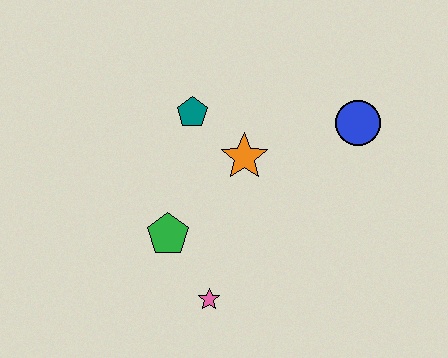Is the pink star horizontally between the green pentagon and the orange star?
Yes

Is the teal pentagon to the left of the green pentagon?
No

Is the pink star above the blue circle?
No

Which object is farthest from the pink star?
The blue circle is farthest from the pink star.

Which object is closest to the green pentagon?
The pink star is closest to the green pentagon.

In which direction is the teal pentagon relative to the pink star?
The teal pentagon is above the pink star.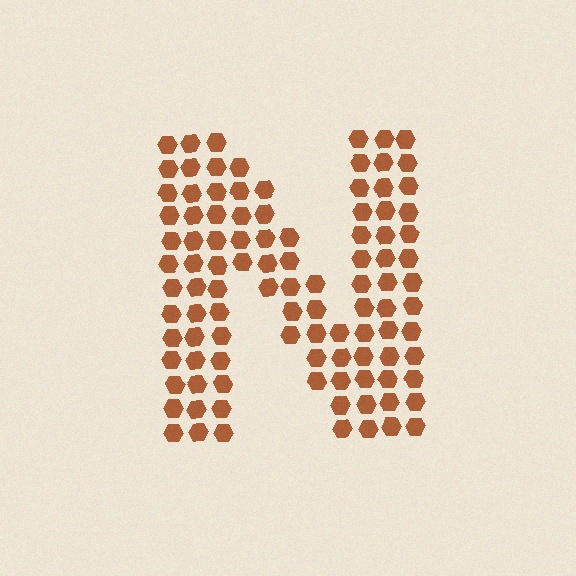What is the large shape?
The large shape is the letter N.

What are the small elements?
The small elements are hexagons.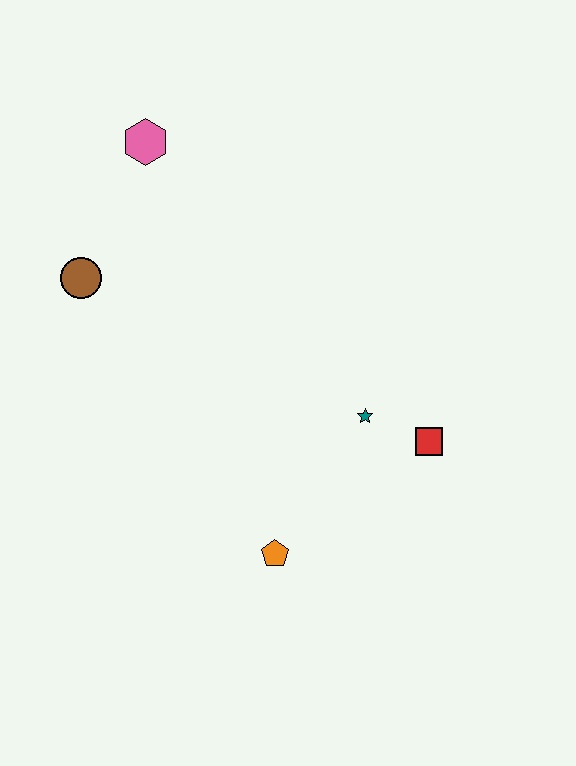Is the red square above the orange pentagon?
Yes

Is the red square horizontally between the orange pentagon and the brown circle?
No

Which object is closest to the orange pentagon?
The teal star is closest to the orange pentagon.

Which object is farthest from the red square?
The pink hexagon is farthest from the red square.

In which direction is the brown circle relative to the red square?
The brown circle is to the left of the red square.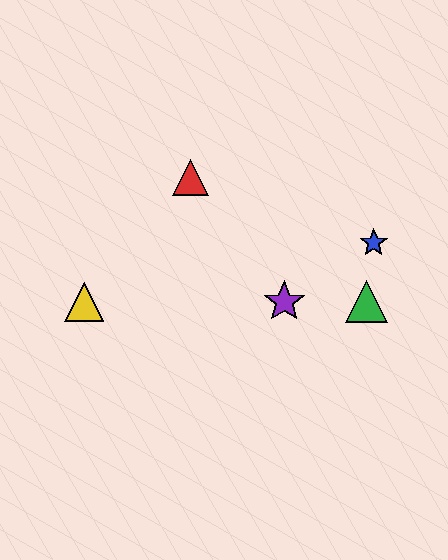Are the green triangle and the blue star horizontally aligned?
No, the green triangle is at y≈302 and the blue star is at y≈243.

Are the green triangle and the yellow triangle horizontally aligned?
Yes, both are at y≈302.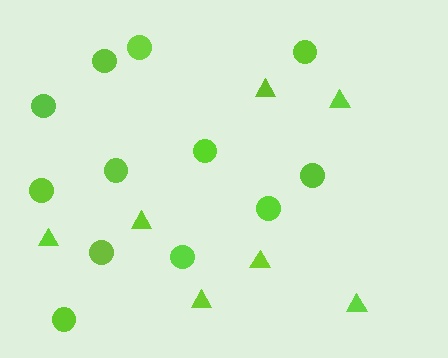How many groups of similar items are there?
There are 2 groups: one group of circles (12) and one group of triangles (7).